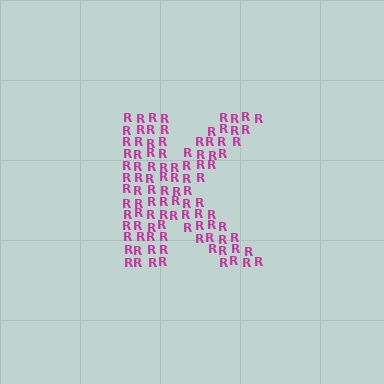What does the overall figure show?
The overall figure shows the letter K.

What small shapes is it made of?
It is made of small letter R's.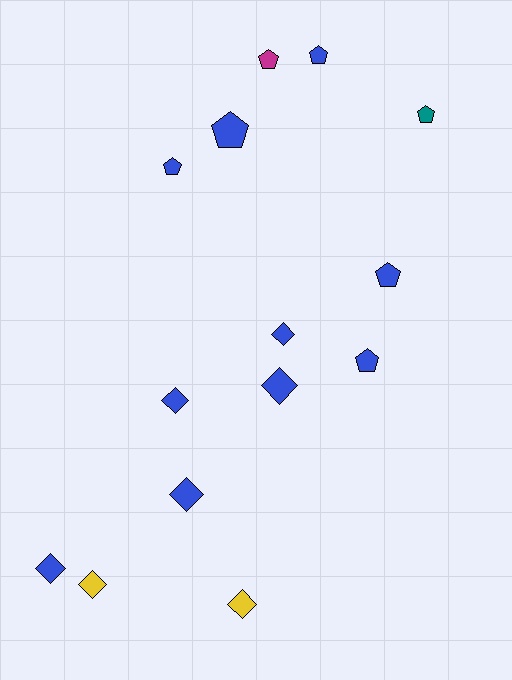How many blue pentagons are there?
There are 5 blue pentagons.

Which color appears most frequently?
Blue, with 10 objects.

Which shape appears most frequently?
Pentagon, with 7 objects.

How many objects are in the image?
There are 14 objects.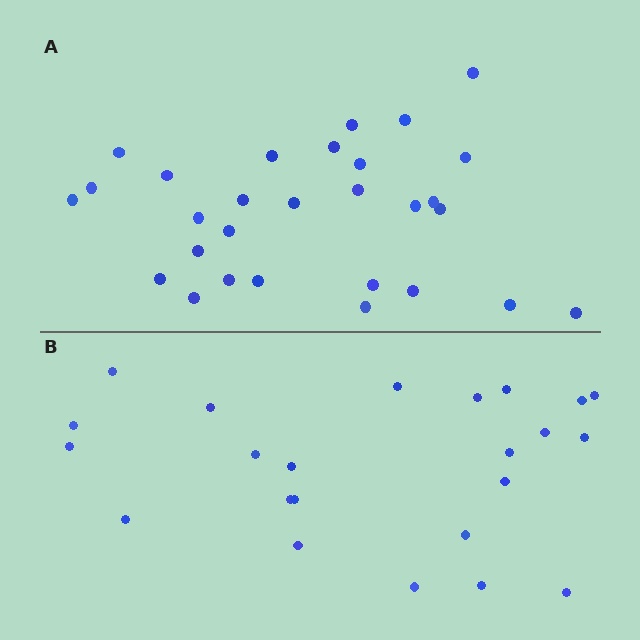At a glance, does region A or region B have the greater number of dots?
Region A (the top region) has more dots.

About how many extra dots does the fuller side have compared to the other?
Region A has about 6 more dots than region B.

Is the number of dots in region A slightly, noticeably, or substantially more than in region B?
Region A has noticeably more, but not dramatically so. The ratio is roughly 1.3 to 1.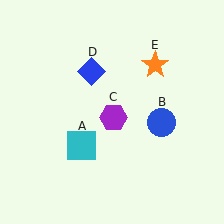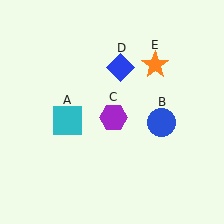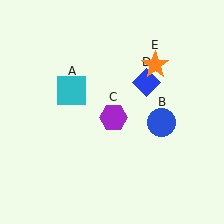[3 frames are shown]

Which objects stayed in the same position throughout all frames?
Blue circle (object B) and purple hexagon (object C) and orange star (object E) remained stationary.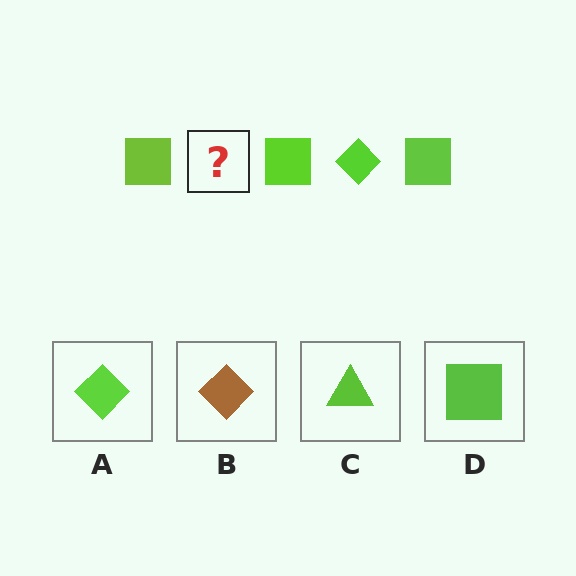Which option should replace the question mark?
Option A.